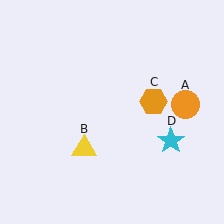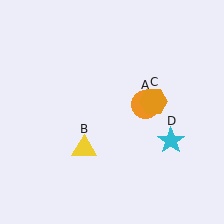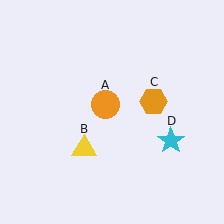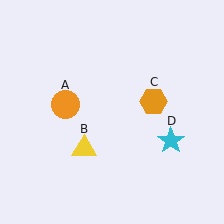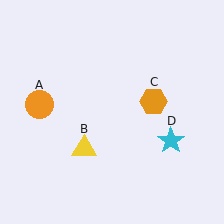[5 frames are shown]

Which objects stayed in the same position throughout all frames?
Yellow triangle (object B) and orange hexagon (object C) and cyan star (object D) remained stationary.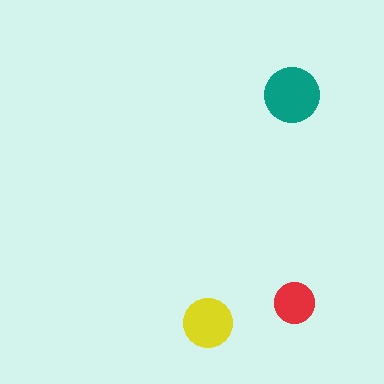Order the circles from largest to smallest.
the teal one, the yellow one, the red one.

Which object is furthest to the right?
The red circle is rightmost.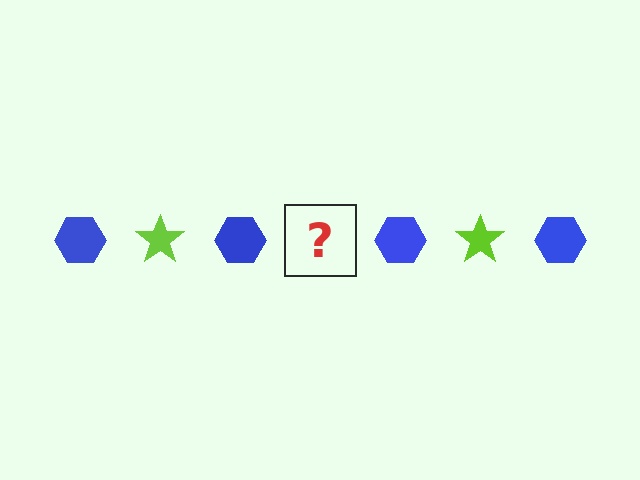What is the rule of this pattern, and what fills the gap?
The rule is that the pattern alternates between blue hexagon and lime star. The gap should be filled with a lime star.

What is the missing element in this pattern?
The missing element is a lime star.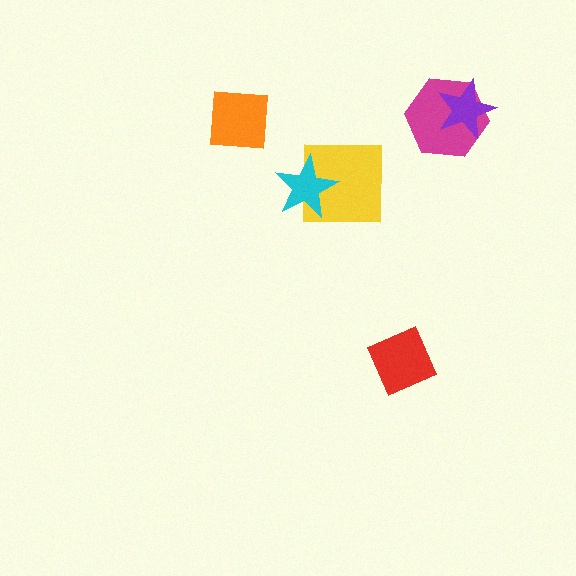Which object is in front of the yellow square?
The cyan star is in front of the yellow square.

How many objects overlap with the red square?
0 objects overlap with the red square.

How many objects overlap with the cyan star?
1 object overlaps with the cyan star.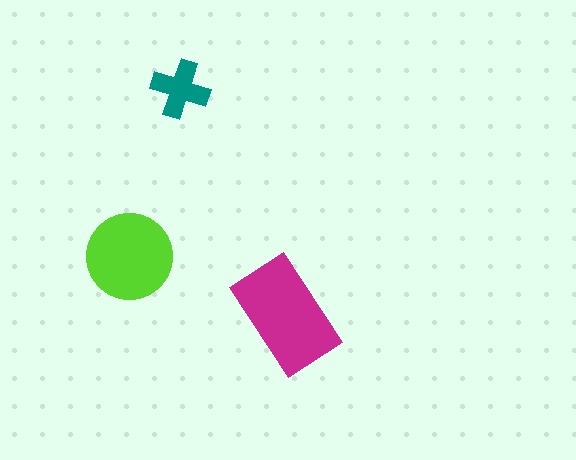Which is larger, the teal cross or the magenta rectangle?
The magenta rectangle.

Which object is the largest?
The magenta rectangle.